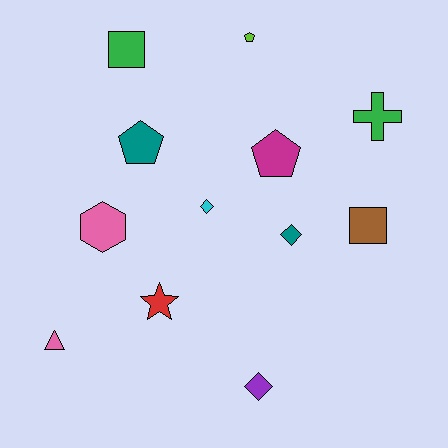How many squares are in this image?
There are 2 squares.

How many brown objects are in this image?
There is 1 brown object.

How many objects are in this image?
There are 12 objects.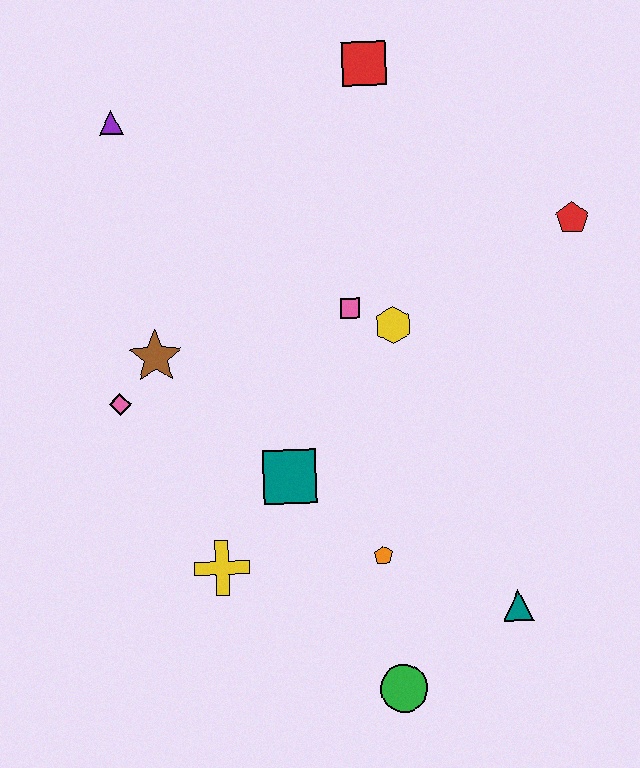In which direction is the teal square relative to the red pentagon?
The teal square is to the left of the red pentagon.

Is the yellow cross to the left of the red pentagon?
Yes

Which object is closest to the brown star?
The pink diamond is closest to the brown star.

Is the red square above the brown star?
Yes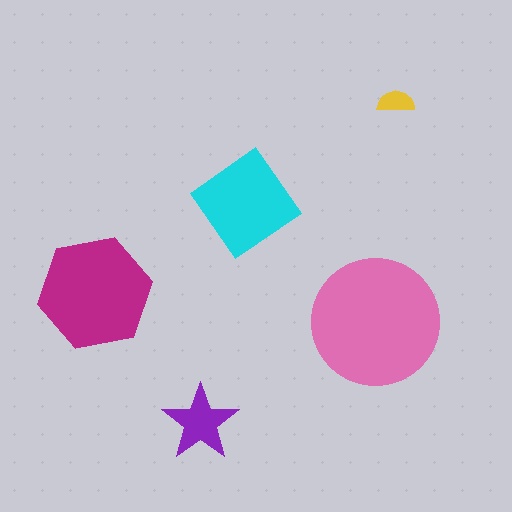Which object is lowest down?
The purple star is bottommost.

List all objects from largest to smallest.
The pink circle, the magenta hexagon, the cyan diamond, the purple star, the yellow semicircle.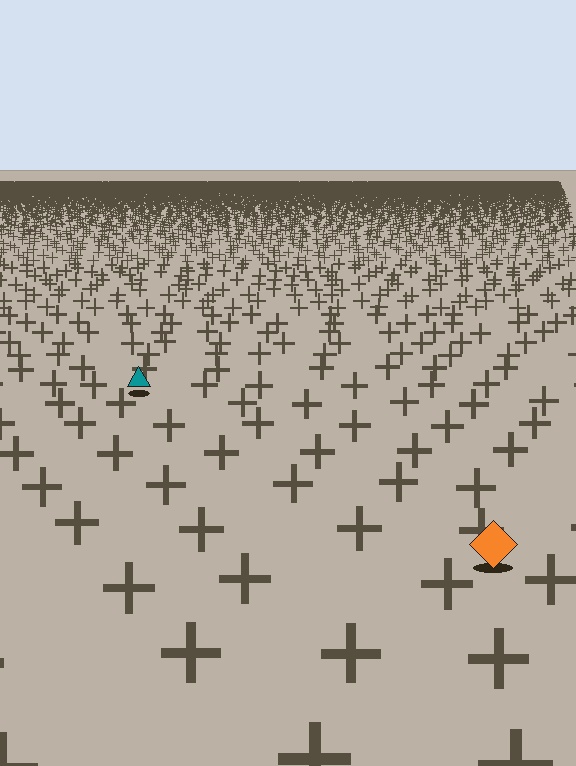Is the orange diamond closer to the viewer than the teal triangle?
Yes. The orange diamond is closer — you can tell from the texture gradient: the ground texture is coarser near it.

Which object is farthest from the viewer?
The teal triangle is farthest from the viewer. It appears smaller and the ground texture around it is denser.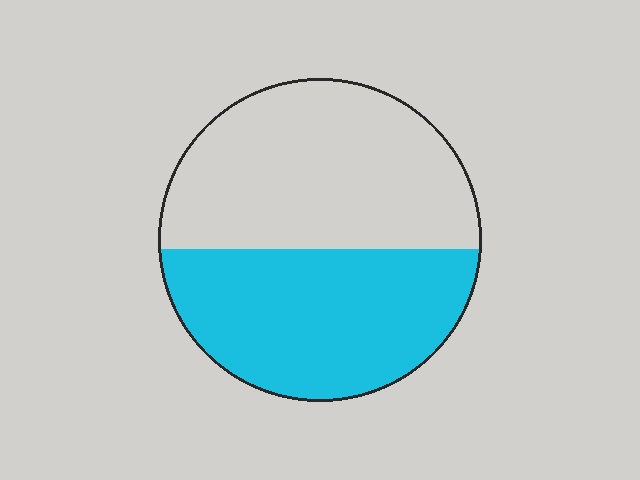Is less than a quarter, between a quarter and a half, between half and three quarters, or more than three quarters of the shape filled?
Between a quarter and a half.